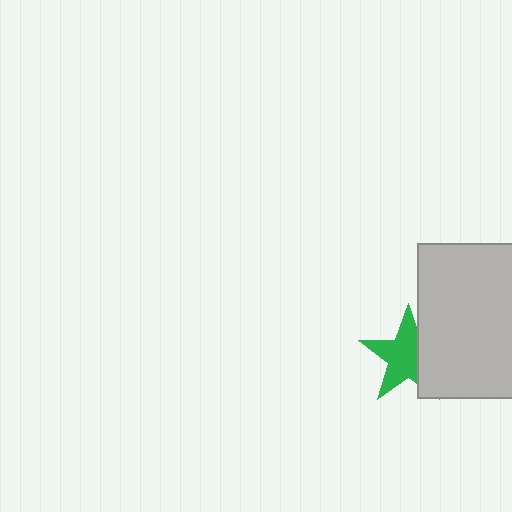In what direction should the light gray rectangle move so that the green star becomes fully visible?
The light gray rectangle should move right. That is the shortest direction to clear the overlap and leave the green star fully visible.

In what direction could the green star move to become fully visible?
The green star could move left. That would shift it out from behind the light gray rectangle entirely.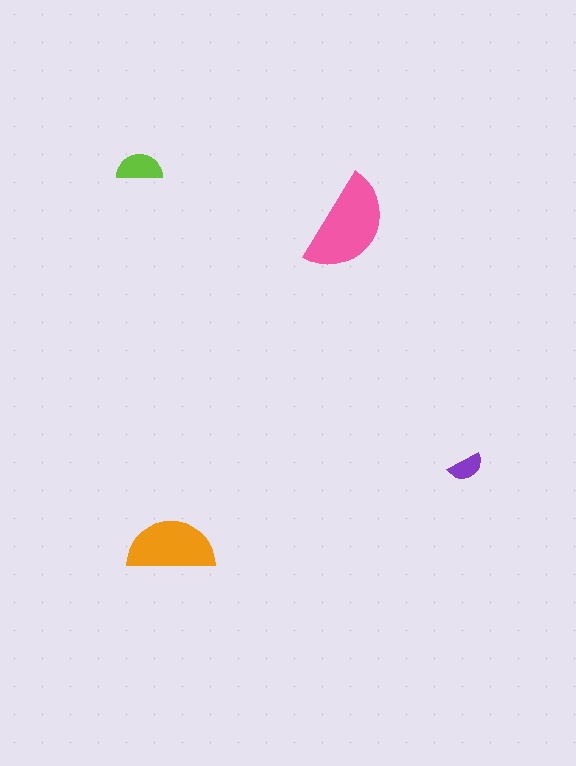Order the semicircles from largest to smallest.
the pink one, the orange one, the lime one, the purple one.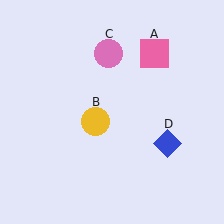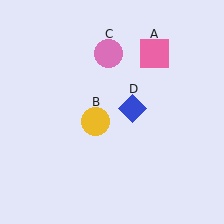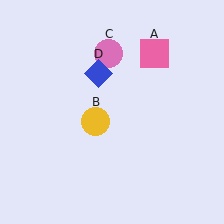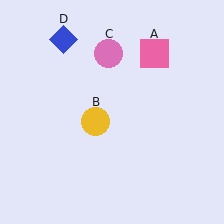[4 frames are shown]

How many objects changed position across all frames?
1 object changed position: blue diamond (object D).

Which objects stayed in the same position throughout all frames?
Pink square (object A) and yellow circle (object B) and pink circle (object C) remained stationary.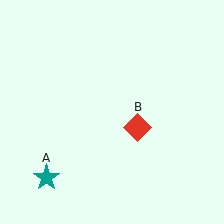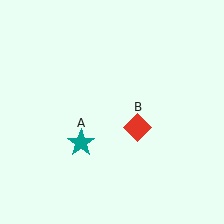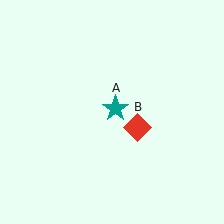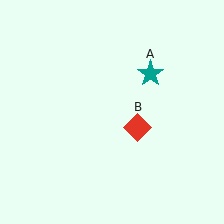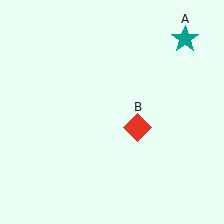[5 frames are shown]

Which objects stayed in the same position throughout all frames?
Red diamond (object B) remained stationary.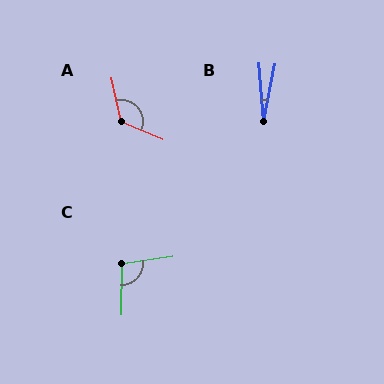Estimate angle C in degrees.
Approximately 99 degrees.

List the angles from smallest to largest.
B (16°), C (99°), A (125°).